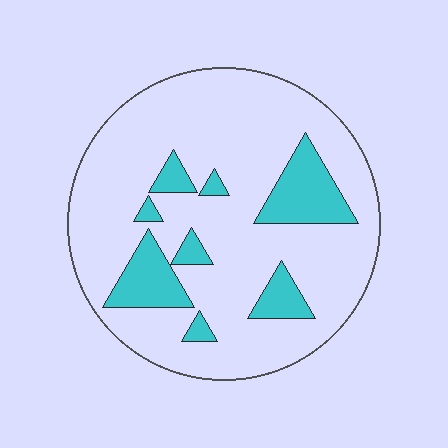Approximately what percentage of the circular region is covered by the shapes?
Approximately 20%.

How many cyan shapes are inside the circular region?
8.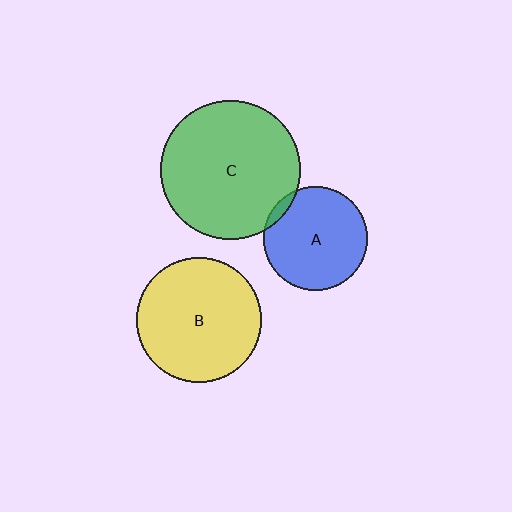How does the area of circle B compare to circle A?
Approximately 1.4 times.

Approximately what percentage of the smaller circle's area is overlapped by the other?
Approximately 5%.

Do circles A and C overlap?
Yes.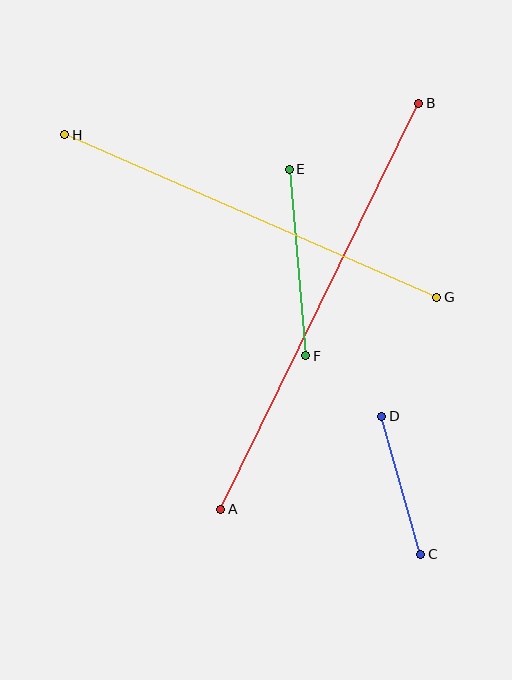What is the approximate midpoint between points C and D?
The midpoint is at approximately (401, 485) pixels.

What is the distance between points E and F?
The distance is approximately 187 pixels.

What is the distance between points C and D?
The distance is approximately 144 pixels.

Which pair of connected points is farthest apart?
Points A and B are farthest apart.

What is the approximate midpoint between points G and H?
The midpoint is at approximately (251, 216) pixels.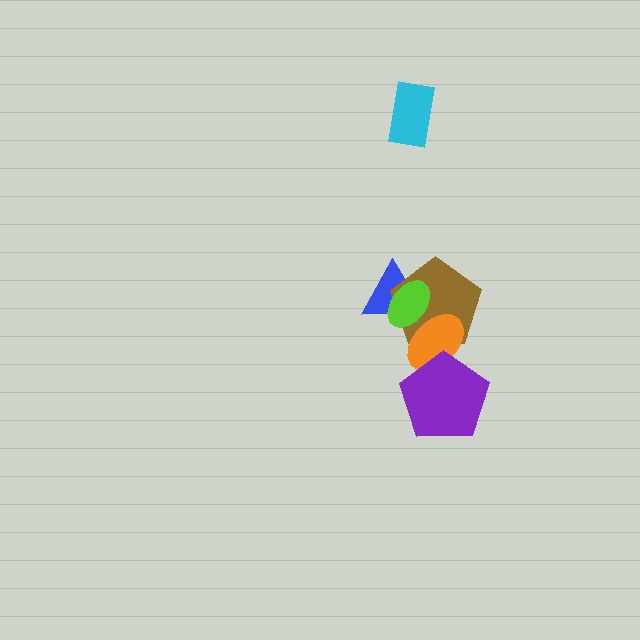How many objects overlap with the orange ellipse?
3 objects overlap with the orange ellipse.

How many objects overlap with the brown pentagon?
3 objects overlap with the brown pentagon.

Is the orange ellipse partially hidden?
Yes, it is partially covered by another shape.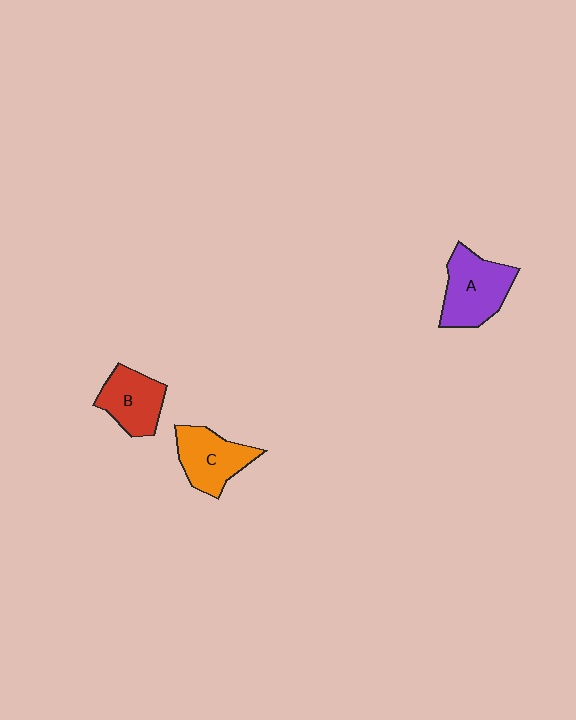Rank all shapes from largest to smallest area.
From largest to smallest: A (purple), C (orange), B (red).